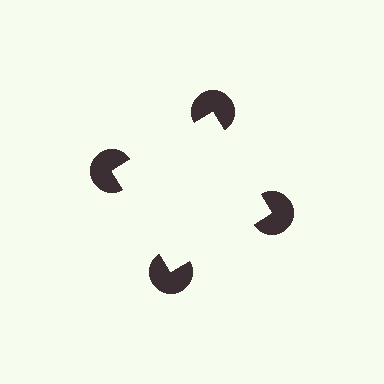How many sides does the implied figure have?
4 sides.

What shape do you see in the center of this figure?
An illusory square — its edges are inferred from the aligned wedge cuts in the pac-man discs, not physically drawn.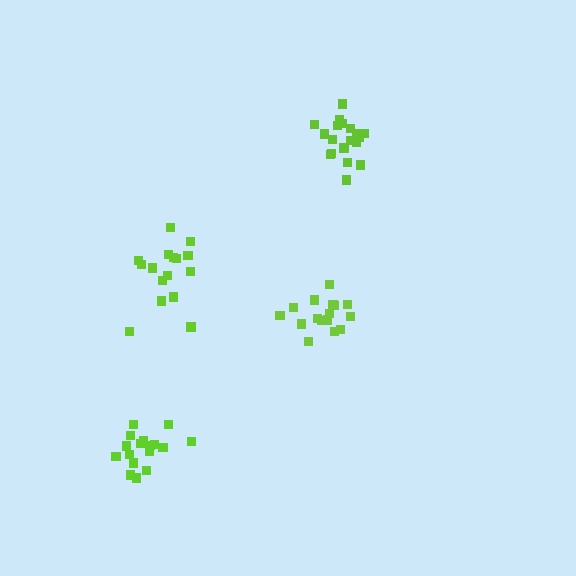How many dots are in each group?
Group 1: 17 dots, Group 2: 16 dots, Group 3: 20 dots, Group 4: 16 dots (69 total).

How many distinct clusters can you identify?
There are 4 distinct clusters.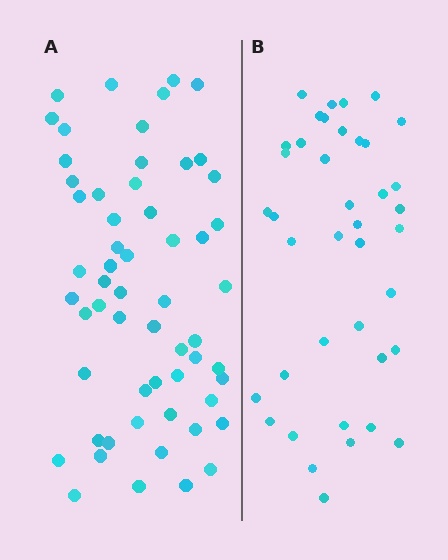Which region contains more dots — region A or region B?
Region A (the left region) has more dots.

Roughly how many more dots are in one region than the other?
Region A has approximately 20 more dots than region B.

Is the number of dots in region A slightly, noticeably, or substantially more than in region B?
Region A has substantially more. The ratio is roughly 1.4 to 1.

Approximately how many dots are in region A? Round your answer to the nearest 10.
About 60 dots. (The exact count is 58, which rounds to 60.)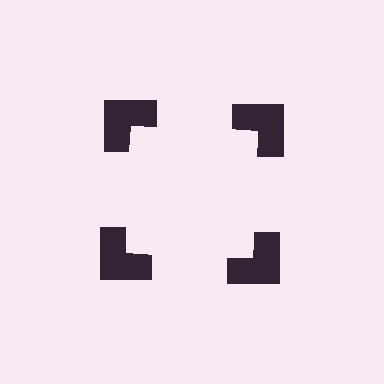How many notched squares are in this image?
There are 4 — one at each vertex of the illusory square.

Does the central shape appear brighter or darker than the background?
It typically appears slightly brighter than the background, even though no actual brightness change is drawn.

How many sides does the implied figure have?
4 sides.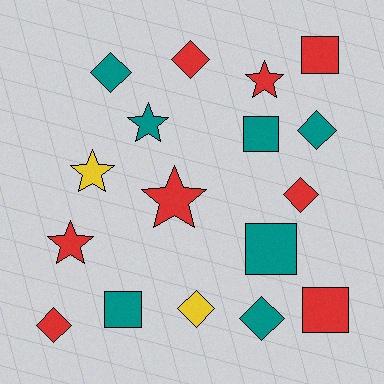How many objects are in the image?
There are 17 objects.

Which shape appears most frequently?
Diamond, with 7 objects.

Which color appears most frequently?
Red, with 8 objects.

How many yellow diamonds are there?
There is 1 yellow diamond.